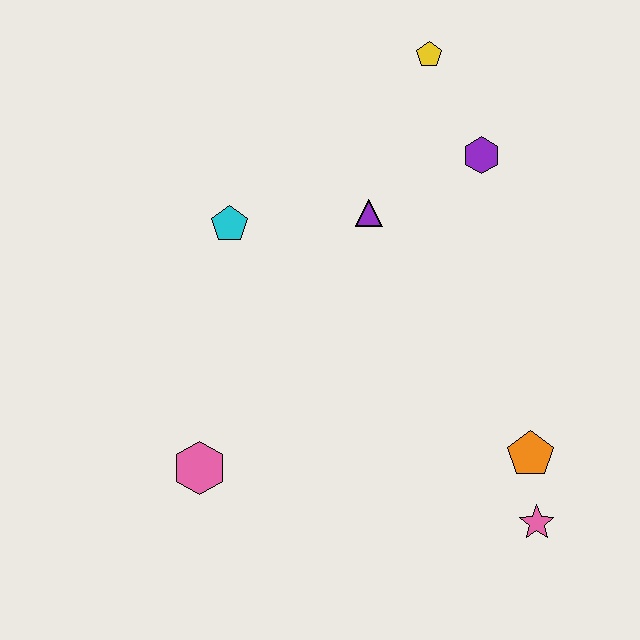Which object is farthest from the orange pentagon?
The yellow pentagon is farthest from the orange pentagon.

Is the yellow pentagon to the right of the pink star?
No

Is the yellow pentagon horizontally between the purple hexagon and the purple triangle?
Yes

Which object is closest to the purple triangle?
The purple hexagon is closest to the purple triangle.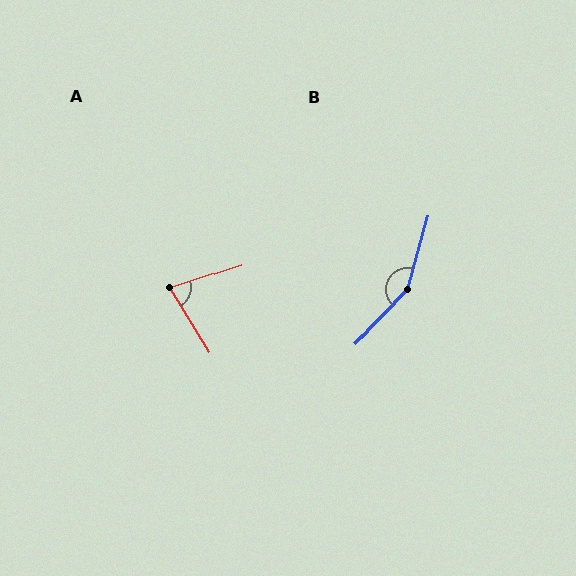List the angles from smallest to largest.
A (77°), B (152°).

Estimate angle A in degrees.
Approximately 77 degrees.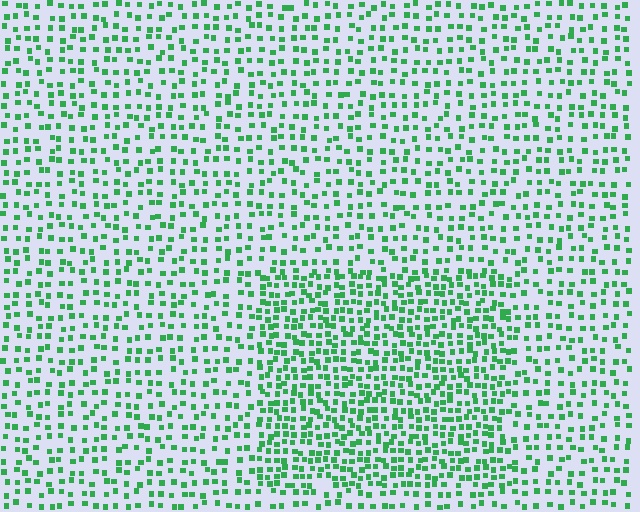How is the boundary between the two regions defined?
The boundary is defined by a change in element density (approximately 1.8x ratio). All elements are the same color, size, and shape.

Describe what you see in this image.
The image contains small green elements arranged at two different densities. A rectangle-shaped region is visible where the elements are more densely packed than the surrounding area.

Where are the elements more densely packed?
The elements are more densely packed inside the rectangle boundary.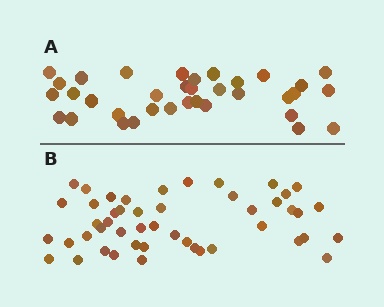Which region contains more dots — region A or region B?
Region B (the bottom region) has more dots.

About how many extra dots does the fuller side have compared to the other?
Region B has approximately 15 more dots than region A.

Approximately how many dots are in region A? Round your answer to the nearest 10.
About 40 dots. (The exact count is 35, which rounds to 40.)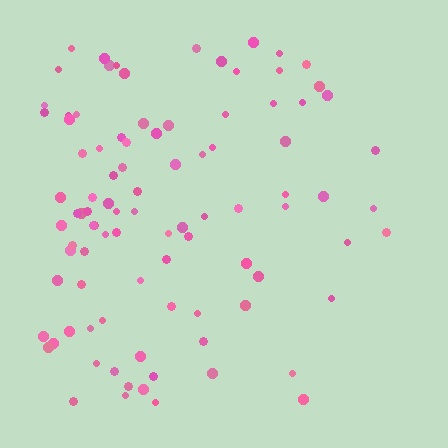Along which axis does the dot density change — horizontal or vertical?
Horizontal.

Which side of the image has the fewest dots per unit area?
The right.